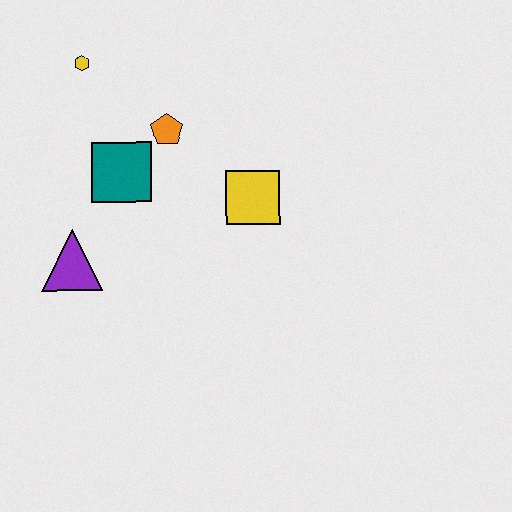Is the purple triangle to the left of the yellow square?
Yes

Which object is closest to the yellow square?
The orange pentagon is closest to the yellow square.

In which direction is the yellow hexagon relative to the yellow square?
The yellow hexagon is to the left of the yellow square.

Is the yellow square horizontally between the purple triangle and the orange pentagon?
No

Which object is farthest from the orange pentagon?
The purple triangle is farthest from the orange pentagon.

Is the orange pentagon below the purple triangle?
No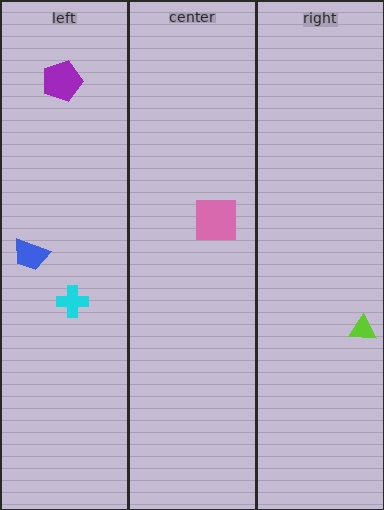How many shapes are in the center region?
1.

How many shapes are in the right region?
1.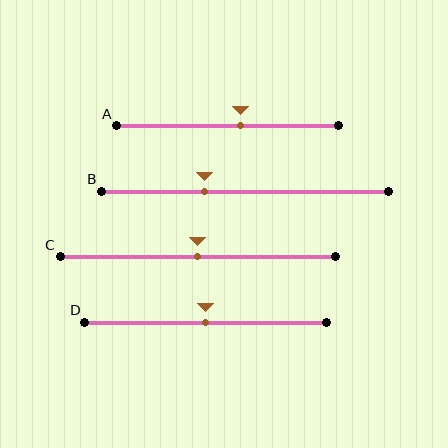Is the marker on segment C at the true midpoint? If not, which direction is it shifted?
Yes, the marker on segment C is at the true midpoint.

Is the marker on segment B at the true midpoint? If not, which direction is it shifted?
No, the marker on segment B is shifted to the left by about 14% of the segment length.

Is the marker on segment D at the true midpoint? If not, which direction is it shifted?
Yes, the marker on segment D is at the true midpoint.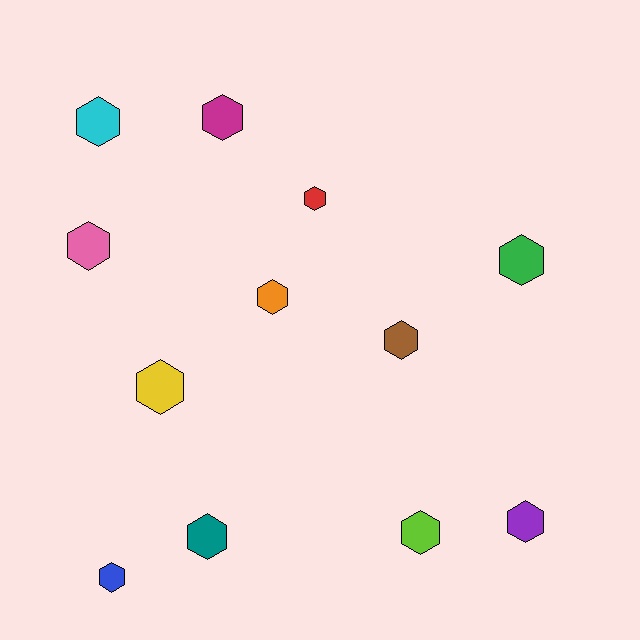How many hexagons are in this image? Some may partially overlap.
There are 12 hexagons.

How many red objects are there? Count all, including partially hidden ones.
There is 1 red object.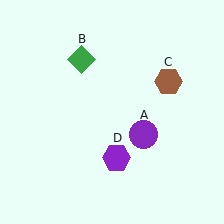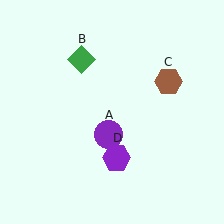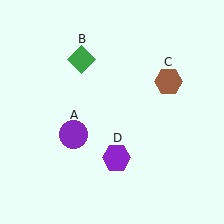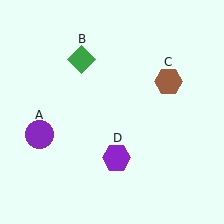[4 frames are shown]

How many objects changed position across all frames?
1 object changed position: purple circle (object A).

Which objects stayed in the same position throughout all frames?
Green diamond (object B) and brown hexagon (object C) and purple hexagon (object D) remained stationary.